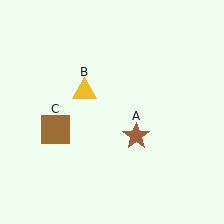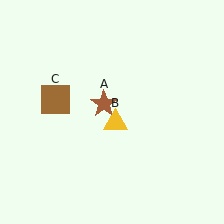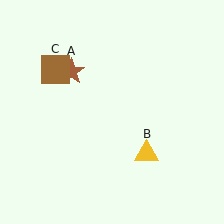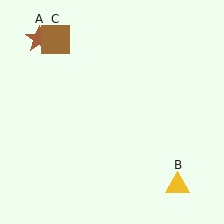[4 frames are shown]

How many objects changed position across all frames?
3 objects changed position: brown star (object A), yellow triangle (object B), brown square (object C).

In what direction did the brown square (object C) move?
The brown square (object C) moved up.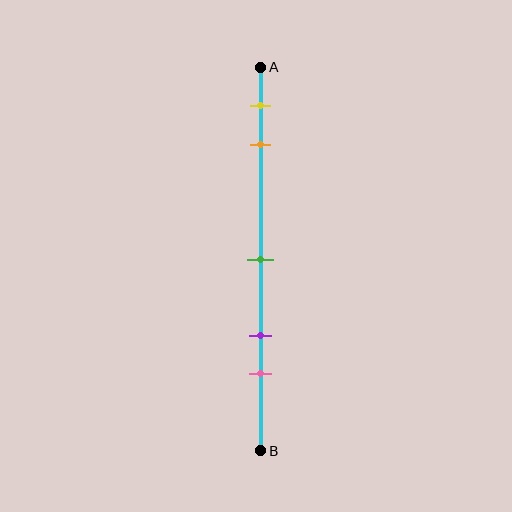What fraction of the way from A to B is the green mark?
The green mark is approximately 50% (0.5) of the way from A to B.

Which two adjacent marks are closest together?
The yellow and orange marks are the closest adjacent pair.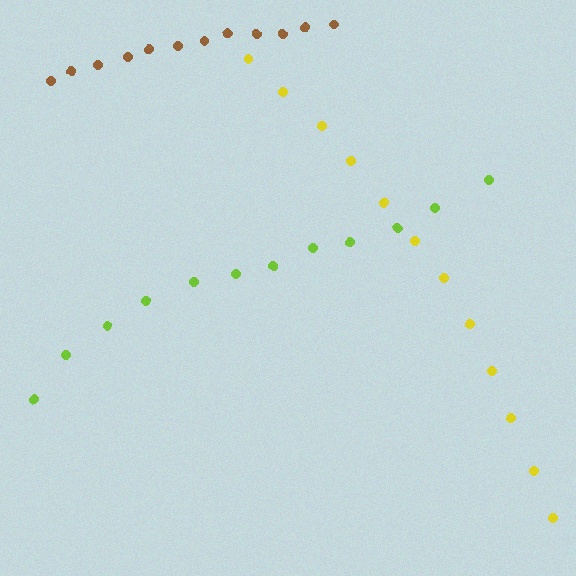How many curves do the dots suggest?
There are 3 distinct paths.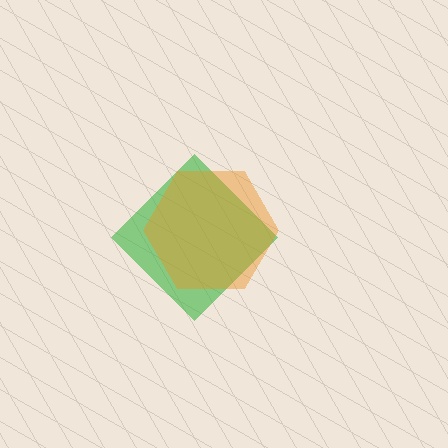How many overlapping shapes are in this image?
There are 2 overlapping shapes in the image.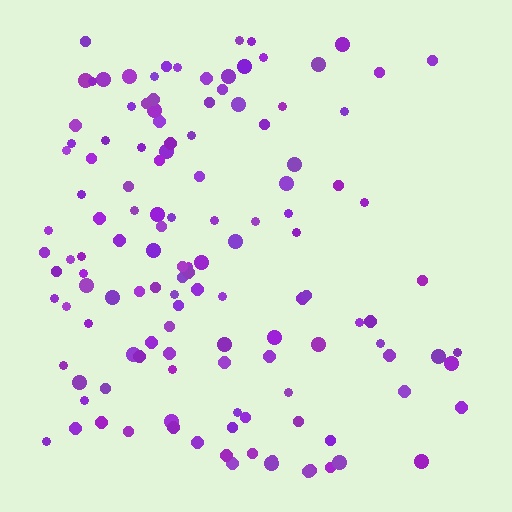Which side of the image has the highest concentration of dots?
The left.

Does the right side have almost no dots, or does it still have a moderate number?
Still a moderate number, just noticeably fewer than the left.